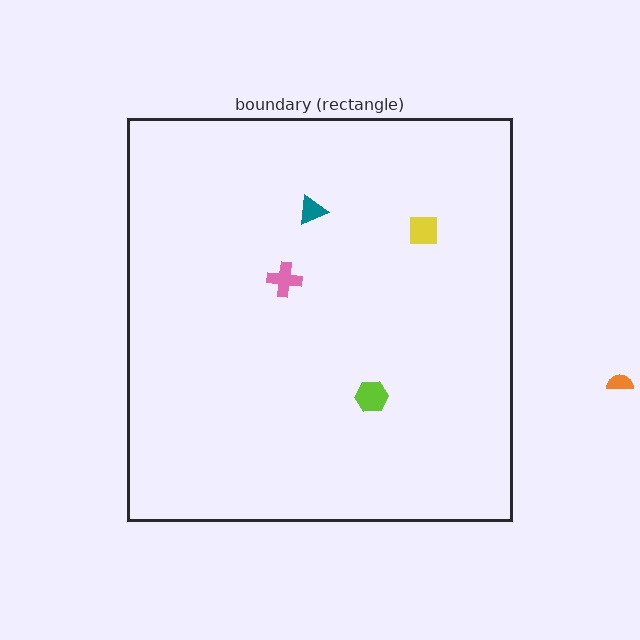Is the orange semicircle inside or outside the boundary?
Outside.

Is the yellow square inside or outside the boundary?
Inside.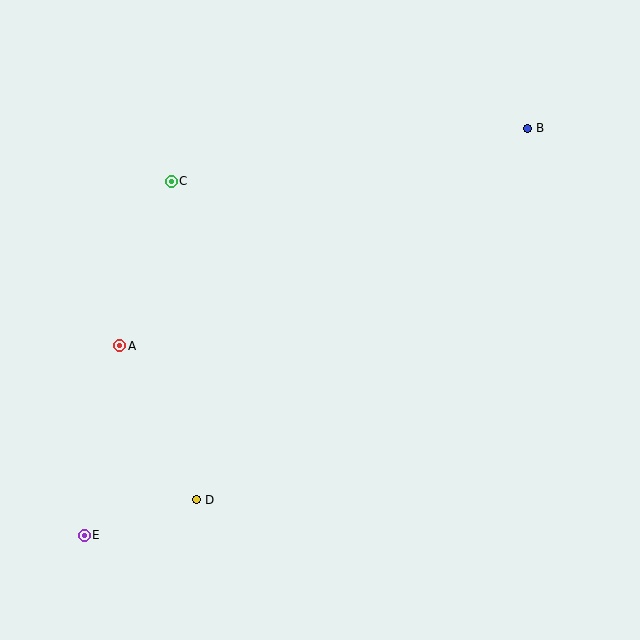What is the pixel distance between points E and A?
The distance between E and A is 193 pixels.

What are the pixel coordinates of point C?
Point C is at (171, 181).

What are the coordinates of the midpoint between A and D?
The midpoint between A and D is at (158, 423).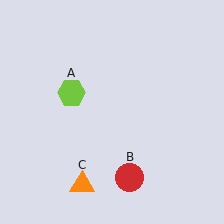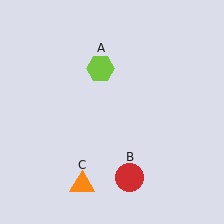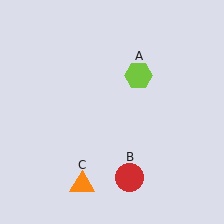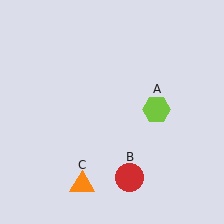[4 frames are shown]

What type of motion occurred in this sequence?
The lime hexagon (object A) rotated clockwise around the center of the scene.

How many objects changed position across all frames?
1 object changed position: lime hexagon (object A).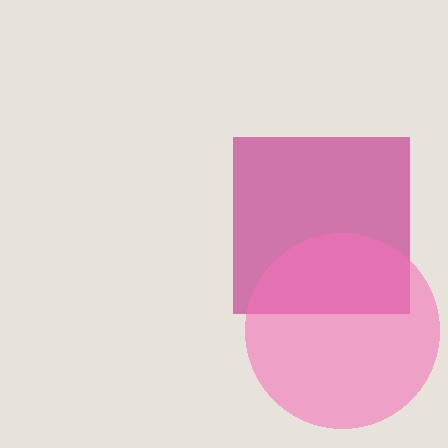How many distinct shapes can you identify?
There are 2 distinct shapes: a magenta square, a pink circle.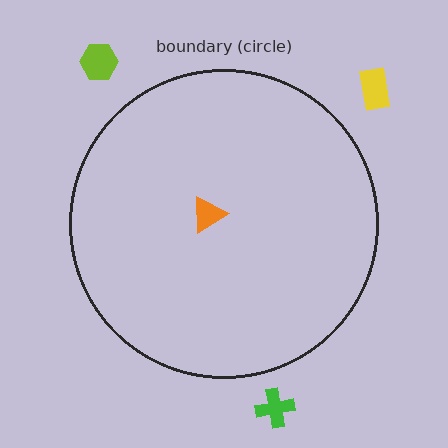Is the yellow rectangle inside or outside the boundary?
Outside.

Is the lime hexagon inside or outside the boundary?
Outside.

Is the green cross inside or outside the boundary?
Outside.